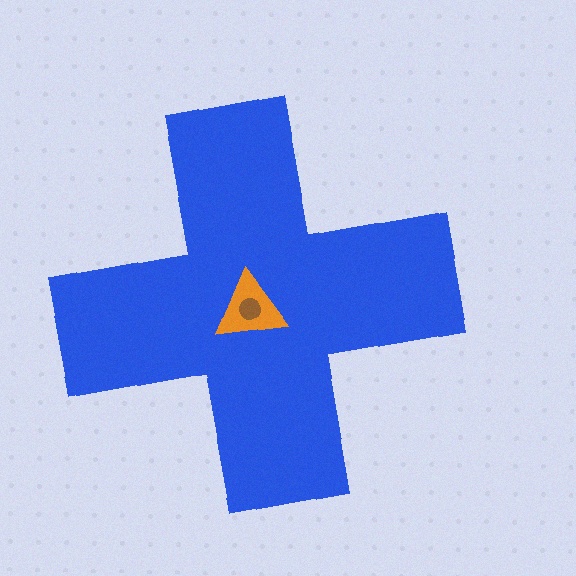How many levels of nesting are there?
3.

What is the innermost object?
The brown circle.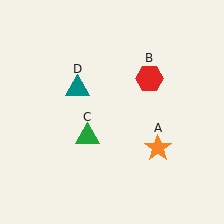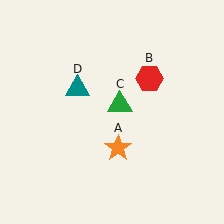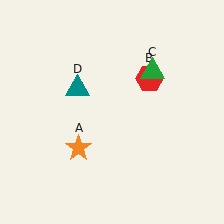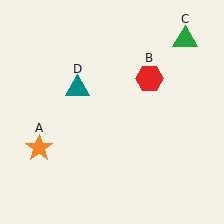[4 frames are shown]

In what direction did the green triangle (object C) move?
The green triangle (object C) moved up and to the right.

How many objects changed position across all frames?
2 objects changed position: orange star (object A), green triangle (object C).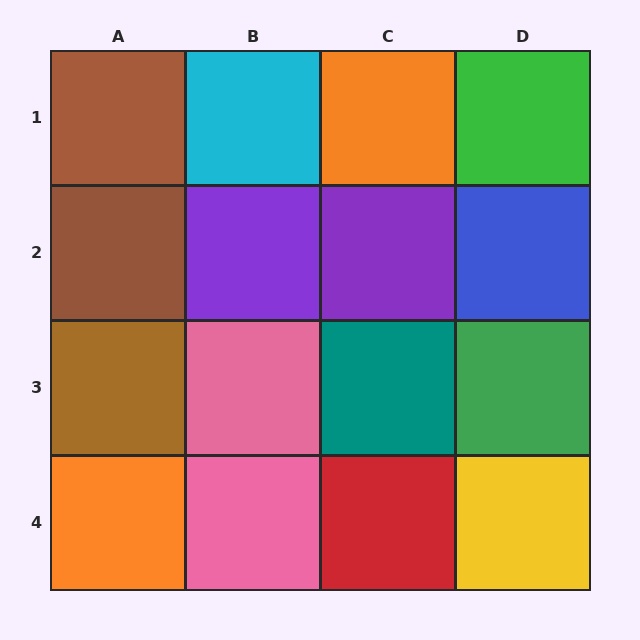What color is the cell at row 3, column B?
Pink.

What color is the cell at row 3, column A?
Brown.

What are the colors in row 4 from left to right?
Orange, pink, red, yellow.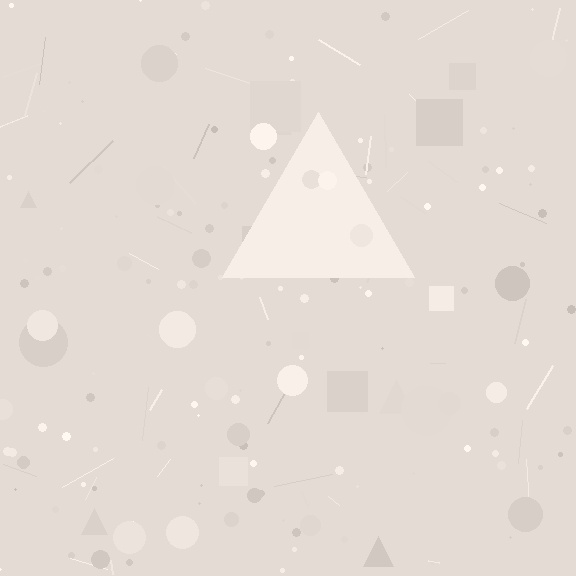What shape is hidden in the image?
A triangle is hidden in the image.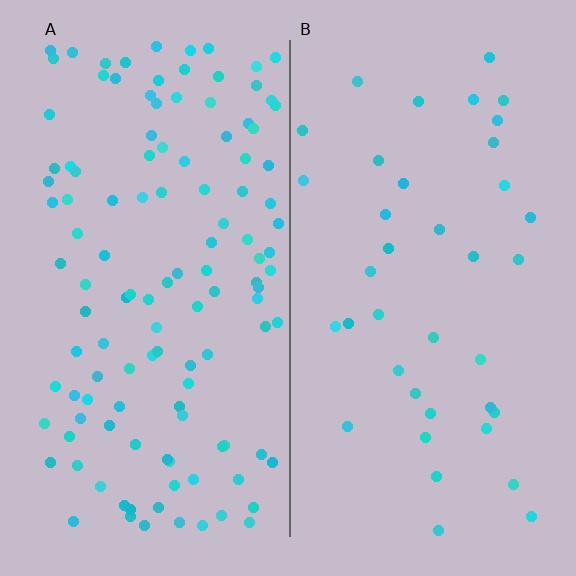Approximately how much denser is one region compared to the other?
Approximately 3.1× — region A over region B.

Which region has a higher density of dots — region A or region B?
A (the left).